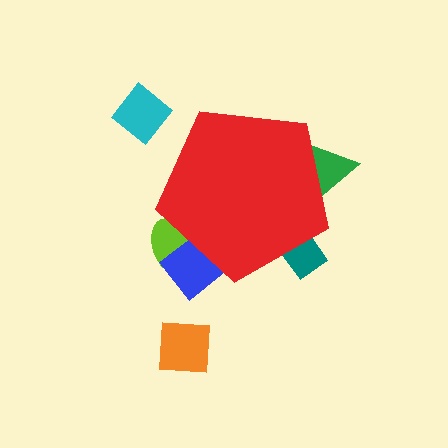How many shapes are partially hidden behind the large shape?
4 shapes are partially hidden.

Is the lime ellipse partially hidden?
Yes, the lime ellipse is partially hidden behind the red pentagon.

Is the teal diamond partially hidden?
Yes, the teal diamond is partially hidden behind the red pentagon.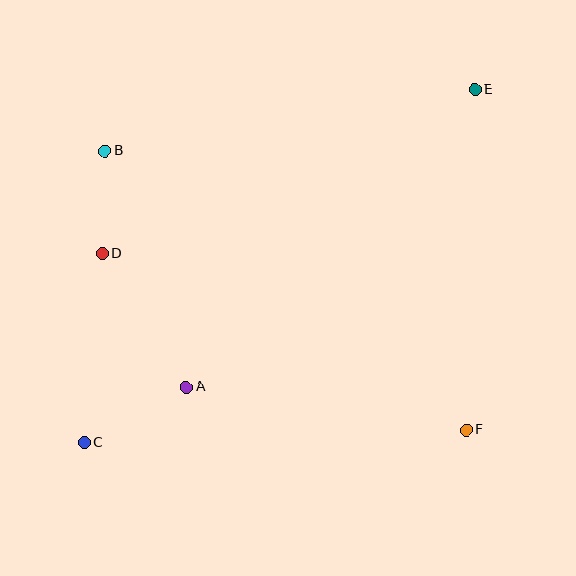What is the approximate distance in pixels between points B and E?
The distance between B and E is approximately 375 pixels.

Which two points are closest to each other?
Points B and D are closest to each other.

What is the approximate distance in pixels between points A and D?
The distance between A and D is approximately 158 pixels.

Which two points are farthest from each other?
Points C and E are farthest from each other.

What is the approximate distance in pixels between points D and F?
The distance between D and F is approximately 404 pixels.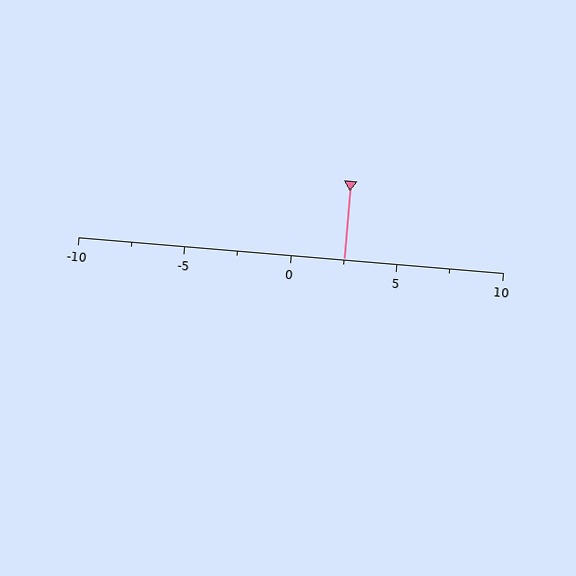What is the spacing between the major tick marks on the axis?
The major ticks are spaced 5 apart.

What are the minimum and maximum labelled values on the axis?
The axis runs from -10 to 10.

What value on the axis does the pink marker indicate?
The marker indicates approximately 2.5.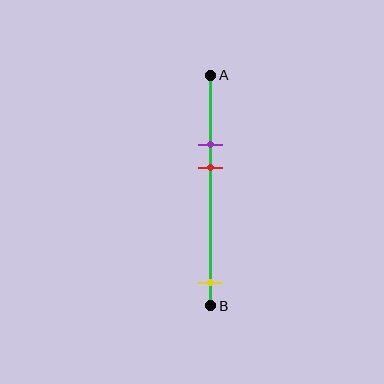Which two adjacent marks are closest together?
The purple and red marks are the closest adjacent pair.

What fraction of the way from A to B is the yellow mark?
The yellow mark is approximately 90% (0.9) of the way from A to B.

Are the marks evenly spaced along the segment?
No, the marks are not evenly spaced.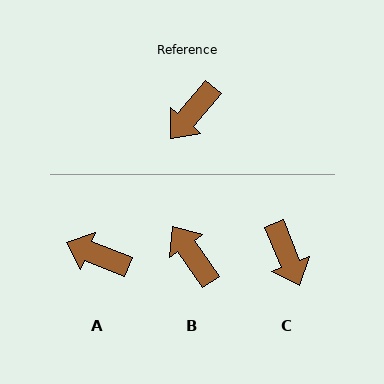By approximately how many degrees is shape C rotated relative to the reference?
Approximately 62 degrees counter-clockwise.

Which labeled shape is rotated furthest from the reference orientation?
B, about 105 degrees away.